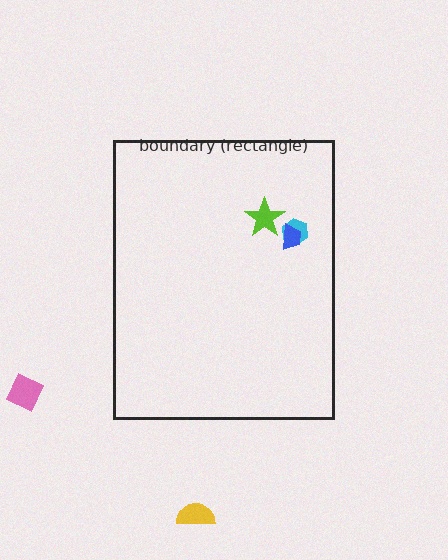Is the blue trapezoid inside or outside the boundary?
Inside.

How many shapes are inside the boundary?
3 inside, 2 outside.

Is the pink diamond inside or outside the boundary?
Outside.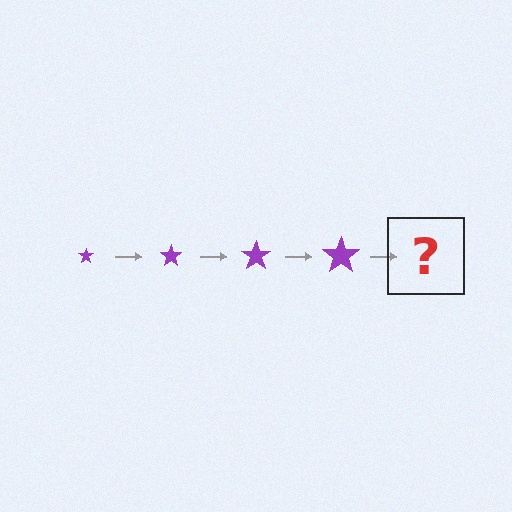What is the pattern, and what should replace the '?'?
The pattern is that the star gets progressively larger each step. The '?' should be a purple star, larger than the previous one.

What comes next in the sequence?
The next element should be a purple star, larger than the previous one.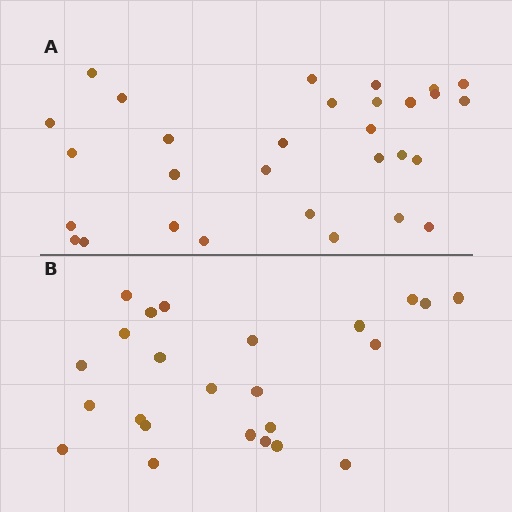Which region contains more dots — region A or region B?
Region A (the top region) has more dots.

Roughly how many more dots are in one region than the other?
Region A has about 6 more dots than region B.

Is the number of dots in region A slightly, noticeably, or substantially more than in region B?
Region A has noticeably more, but not dramatically so. The ratio is roughly 1.2 to 1.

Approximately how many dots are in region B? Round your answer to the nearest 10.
About 20 dots. (The exact count is 24, which rounds to 20.)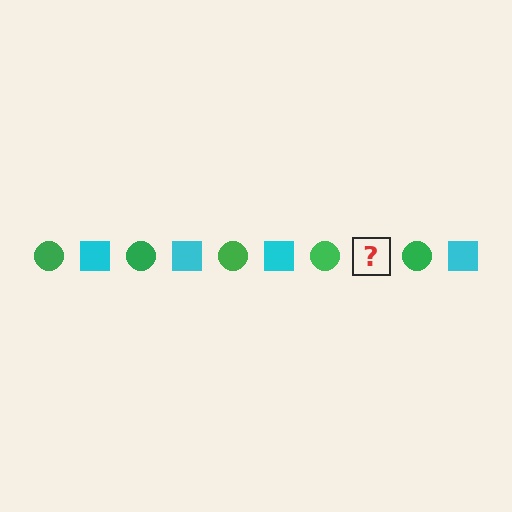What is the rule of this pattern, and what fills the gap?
The rule is that the pattern alternates between green circle and cyan square. The gap should be filled with a cyan square.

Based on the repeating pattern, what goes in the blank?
The blank should be a cyan square.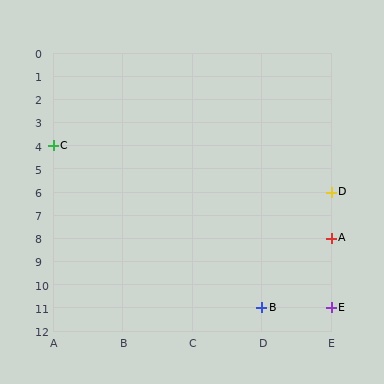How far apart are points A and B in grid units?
Points A and B are 1 column and 3 rows apart (about 3.2 grid units diagonally).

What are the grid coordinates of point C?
Point C is at grid coordinates (A, 4).